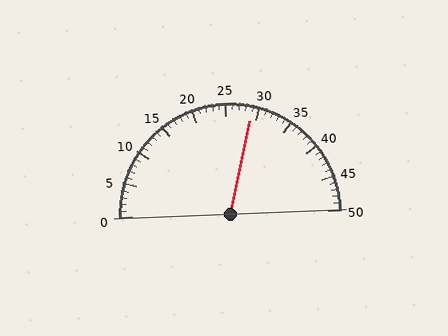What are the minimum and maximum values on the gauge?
The gauge ranges from 0 to 50.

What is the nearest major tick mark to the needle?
The nearest major tick mark is 30.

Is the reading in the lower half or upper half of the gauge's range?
The reading is in the upper half of the range (0 to 50).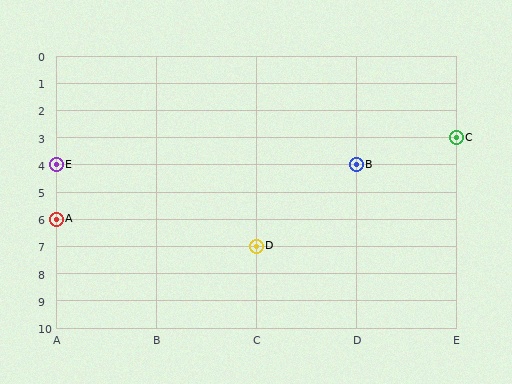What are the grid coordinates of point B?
Point B is at grid coordinates (D, 4).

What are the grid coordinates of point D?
Point D is at grid coordinates (C, 7).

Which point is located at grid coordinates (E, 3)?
Point C is at (E, 3).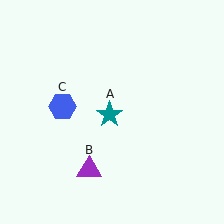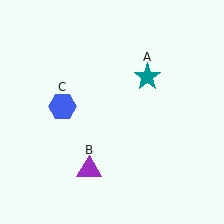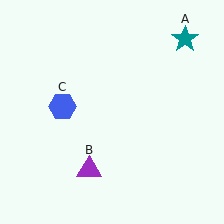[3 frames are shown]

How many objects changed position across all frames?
1 object changed position: teal star (object A).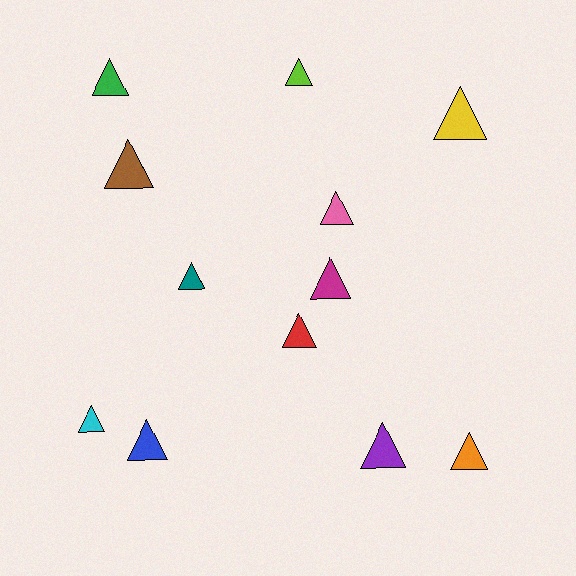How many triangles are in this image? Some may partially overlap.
There are 12 triangles.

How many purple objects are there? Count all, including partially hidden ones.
There is 1 purple object.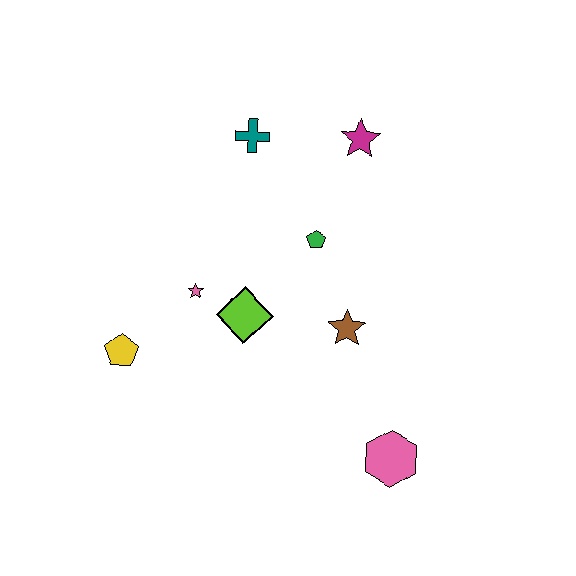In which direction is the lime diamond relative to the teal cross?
The lime diamond is below the teal cross.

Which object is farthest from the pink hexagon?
The teal cross is farthest from the pink hexagon.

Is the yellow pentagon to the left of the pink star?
Yes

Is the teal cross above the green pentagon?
Yes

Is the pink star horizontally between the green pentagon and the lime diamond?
No